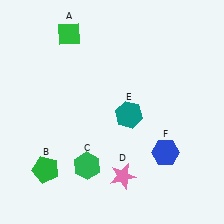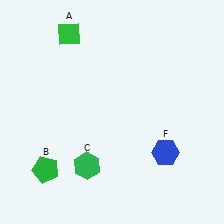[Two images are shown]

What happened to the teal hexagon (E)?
The teal hexagon (E) was removed in Image 2. It was in the bottom-right area of Image 1.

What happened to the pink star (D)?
The pink star (D) was removed in Image 2. It was in the bottom-right area of Image 1.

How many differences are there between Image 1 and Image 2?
There are 2 differences between the two images.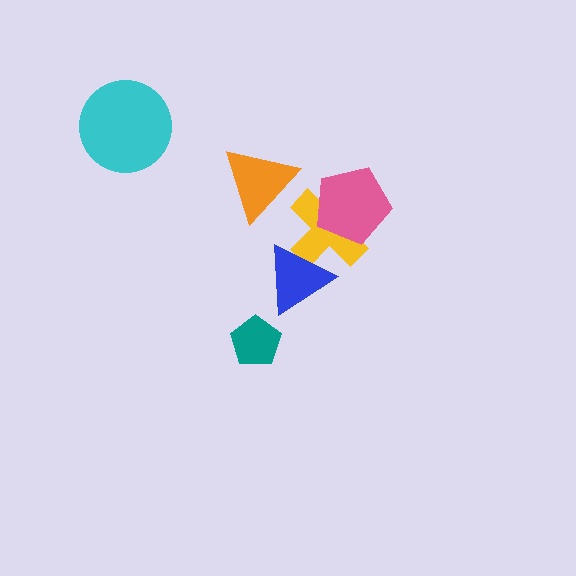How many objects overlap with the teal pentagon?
0 objects overlap with the teal pentagon.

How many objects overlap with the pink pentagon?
1 object overlaps with the pink pentagon.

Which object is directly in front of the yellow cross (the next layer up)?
The pink pentagon is directly in front of the yellow cross.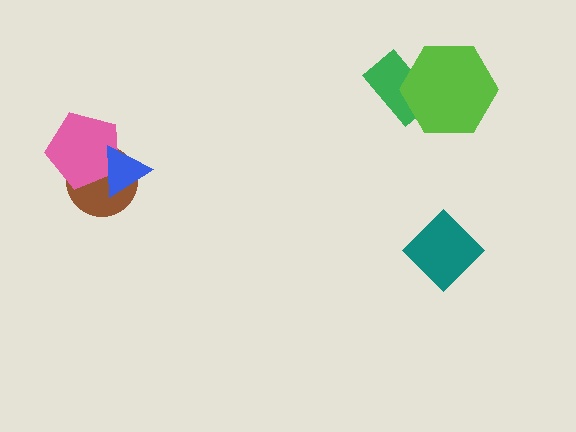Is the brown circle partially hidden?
Yes, it is partially covered by another shape.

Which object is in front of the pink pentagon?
The blue triangle is in front of the pink pentagon.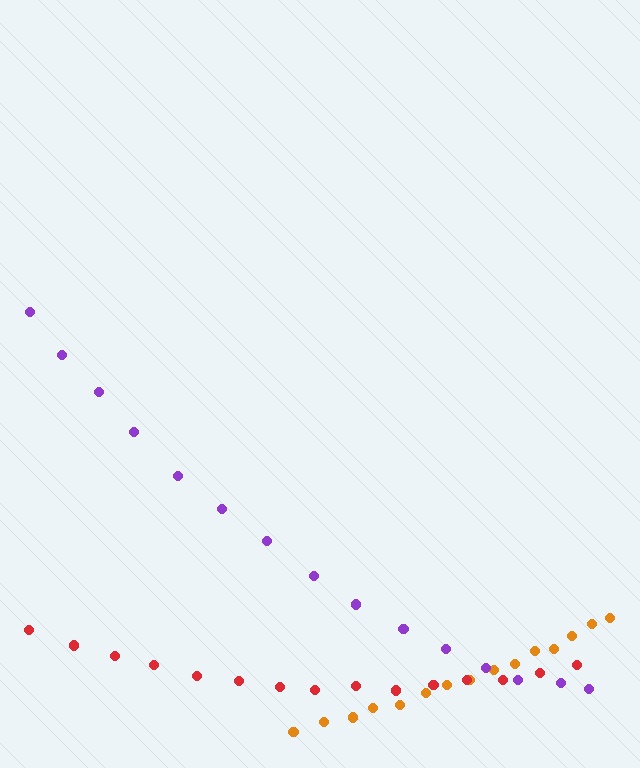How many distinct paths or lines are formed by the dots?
There are 3 distinct paths.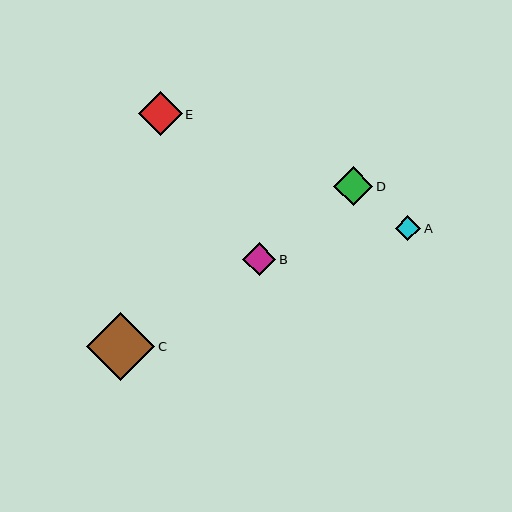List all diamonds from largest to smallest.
From largest to smallest: C, E, D, B, A.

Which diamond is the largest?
Diamond C is the largest with a size of approximately 68 pixels.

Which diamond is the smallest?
Diamond A is the smallest with a size of approximately 25 pixels.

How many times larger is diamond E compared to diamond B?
Diamond E is approximately 1.3 times the size of diamond B.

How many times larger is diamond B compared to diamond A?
Diamond B is approximately 1.3 times the size of diamond A.